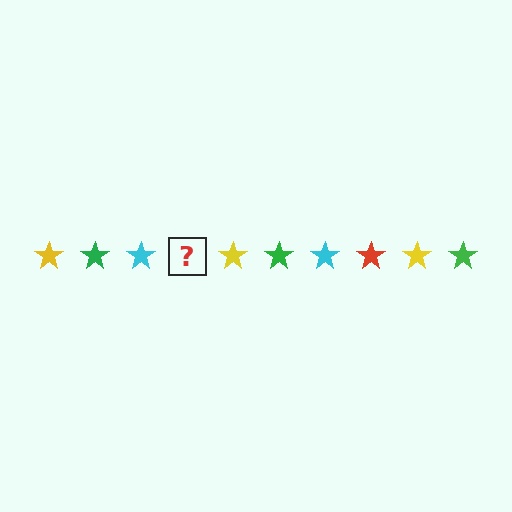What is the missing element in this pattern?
The missing element is a red star.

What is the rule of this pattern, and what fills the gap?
The rule is that the pattern cycles through yellow, green, cyan, red stars. The gap should be filled with a red star.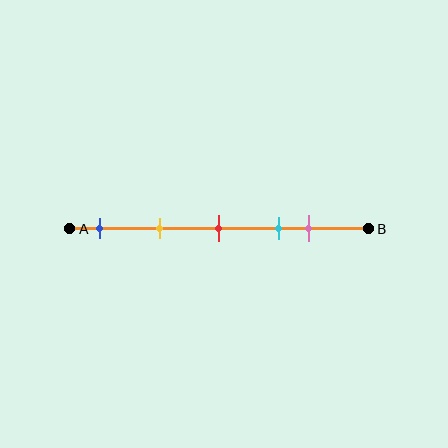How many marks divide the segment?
There are 5 marks dividing the segment.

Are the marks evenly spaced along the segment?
No, the marks are not evenly spaced.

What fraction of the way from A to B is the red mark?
The red mark is approximately 50% (0.5) of the way from A to B.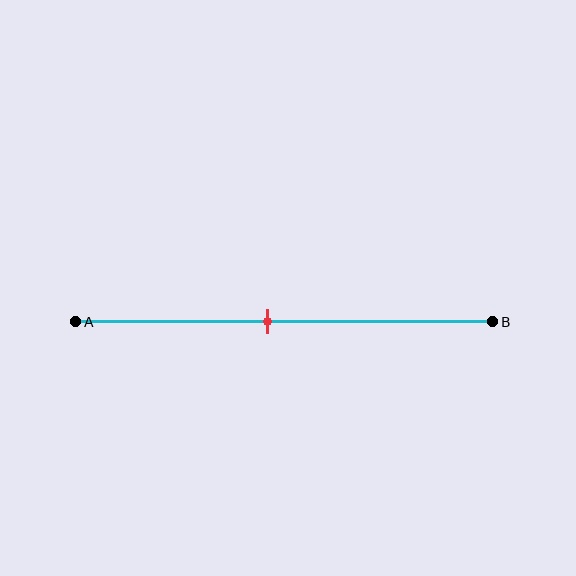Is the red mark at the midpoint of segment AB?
No, the mark is at about 45% from A, not at the 50% midpoint.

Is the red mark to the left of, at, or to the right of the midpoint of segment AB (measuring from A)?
The red mark is to the left of the midpoint of segment AB.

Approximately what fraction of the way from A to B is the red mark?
The red mark is approximately 45% of the way from A to B.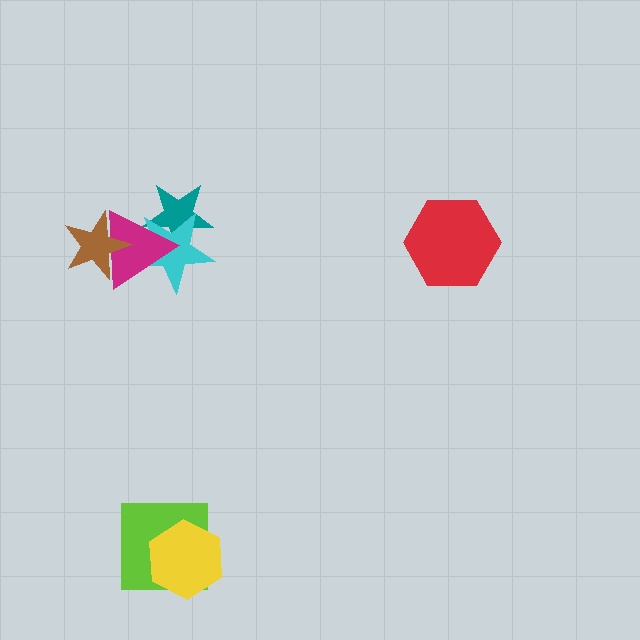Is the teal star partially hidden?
Yes, it is partially covered by another shape.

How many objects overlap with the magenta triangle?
3 objects overlap with the magenta triangle.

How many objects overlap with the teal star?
2 objects overlap with the teal star.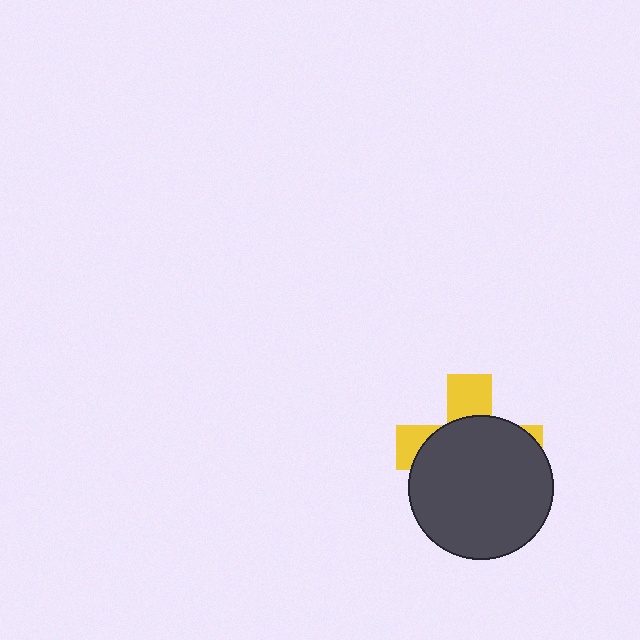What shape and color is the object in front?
The object in front is a dark gray circle.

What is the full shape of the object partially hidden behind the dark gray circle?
The partially hidden object is a yellow cross.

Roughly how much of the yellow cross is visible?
A small part of it is visible (roughly 30%).